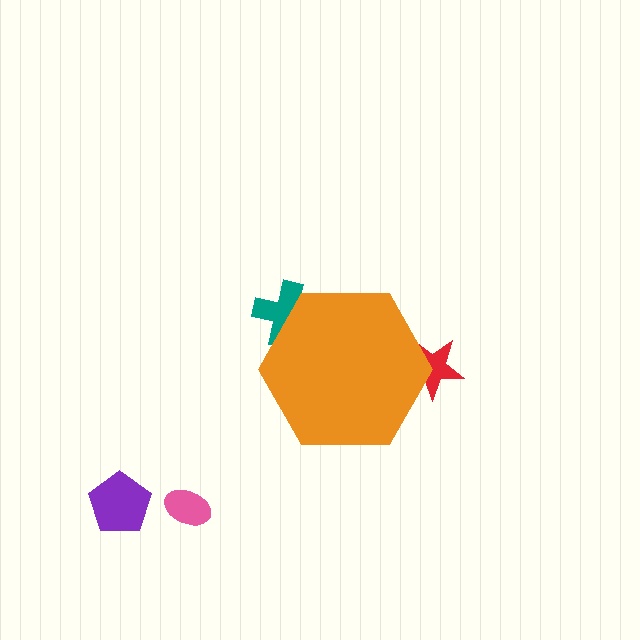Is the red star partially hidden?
Yes, the red star is partially hidden behind the orange hexagon.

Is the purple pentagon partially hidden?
No, the purple pentagon is fully visible.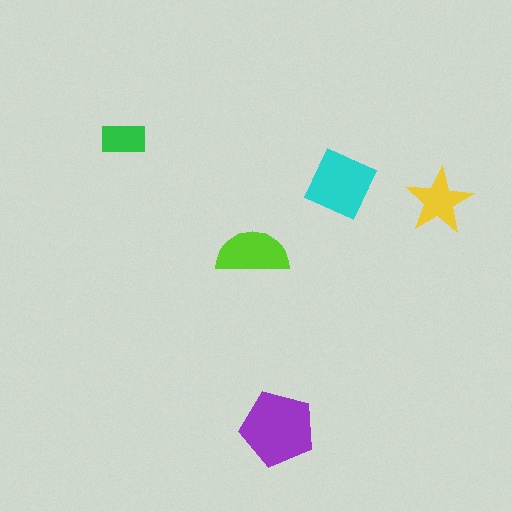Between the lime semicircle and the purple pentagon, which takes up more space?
The purple pentagon.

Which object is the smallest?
The green rectangle.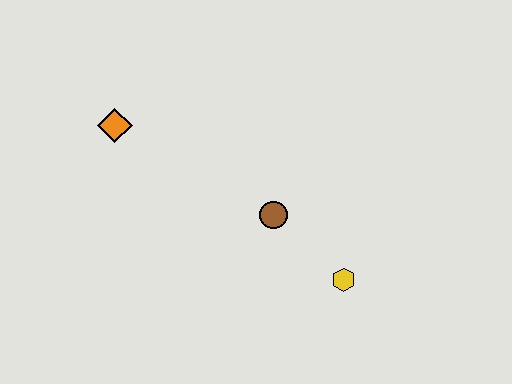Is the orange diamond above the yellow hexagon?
Yes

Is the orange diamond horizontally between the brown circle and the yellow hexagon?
No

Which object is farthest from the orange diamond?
The yellow hexagon is farthest from the orange diamond.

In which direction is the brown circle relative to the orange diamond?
The brown circle is to the right of the orange diamond.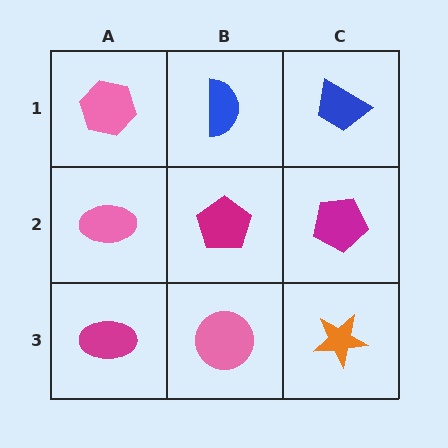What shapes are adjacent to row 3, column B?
A magenta pentagon (row 2, column B), a magenta ellipse (row 3, column A), an orange star (row 3, column C).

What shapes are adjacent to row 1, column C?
A magenta pentagon (row 2, column C), a blue semicircle (row 1, column B).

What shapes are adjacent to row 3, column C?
A magenta pentagon (row 2, column C), a pink circle (row 3, column B).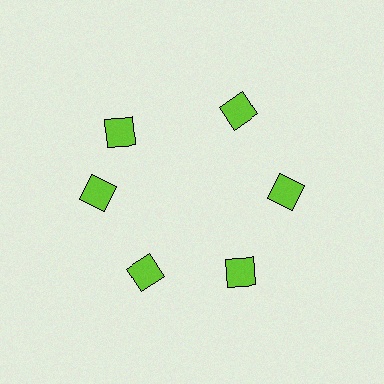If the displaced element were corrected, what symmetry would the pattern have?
It would have 6-fold rotational symmetry — the pattern would map onto itself every 60 degrees.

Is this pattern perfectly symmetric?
No. The 6 lime diamonds are arranged in a ring, but one element near the 11 o'clock position is rotated out of alignment along the ring, breaking the 6-fold rotational symmetry.